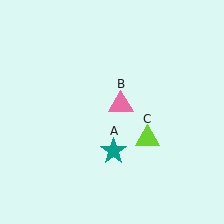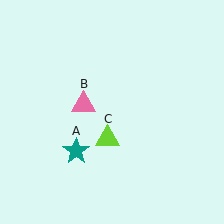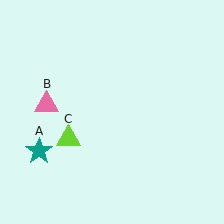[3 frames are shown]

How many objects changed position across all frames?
3 objects changed position: teal star (object A), pink triangle (object B), lime triangle (object C).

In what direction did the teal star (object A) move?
The teal star (object A) moved left.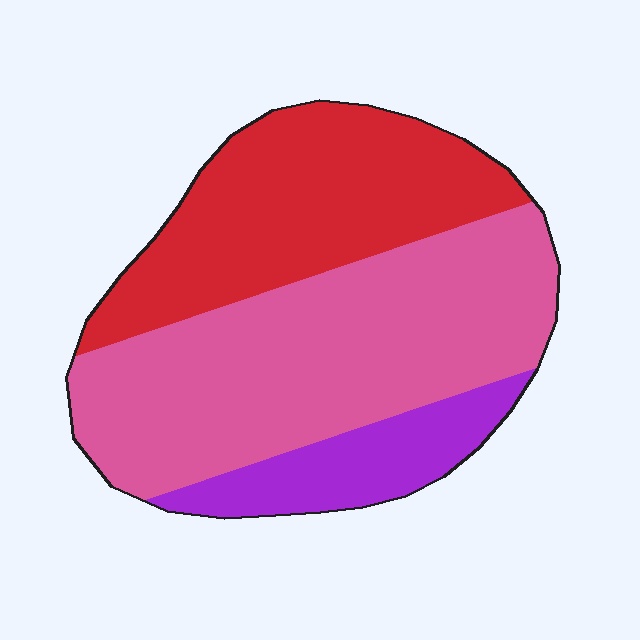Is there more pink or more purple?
Pink.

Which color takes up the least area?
Purple, at roughly 15%.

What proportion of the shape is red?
Red covers around 35% of the shape.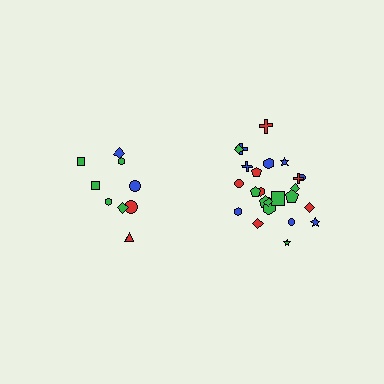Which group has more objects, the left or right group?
The right group.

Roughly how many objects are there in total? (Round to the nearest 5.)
Roughly 35 objects in total.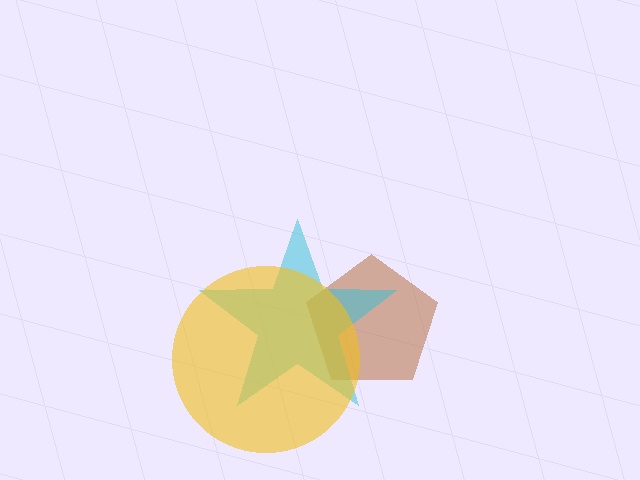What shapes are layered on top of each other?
The layered shapes are: a brown pentagon, a cyan star, a yellow circle.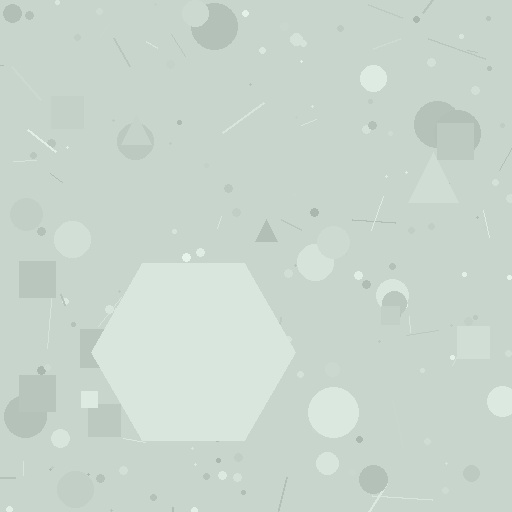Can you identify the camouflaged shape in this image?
The camouflaged shape is a hexagon.